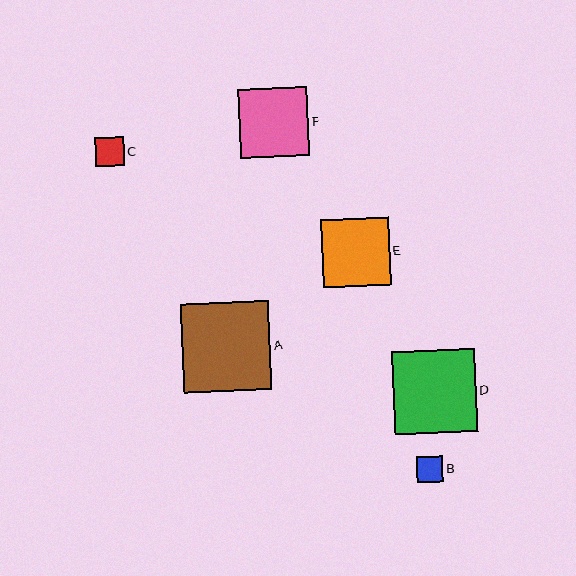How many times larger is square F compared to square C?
Square F is approximately 2.4 times the size of square C.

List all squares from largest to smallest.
From largest to smallest: A, D, F, E, C, B.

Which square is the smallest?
Square B is the smallest with a size of approximately 26 pixels.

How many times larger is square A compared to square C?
Square A is approximately 3.0 times the size of square C.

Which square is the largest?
Square A is the largest with a size of approximately 89 pixels.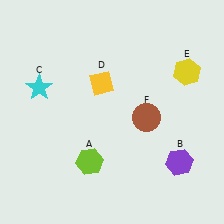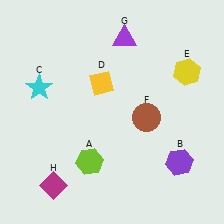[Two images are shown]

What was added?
A purple triangle (G), a magenta diamond (H) were added in Image 2.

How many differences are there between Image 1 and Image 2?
There are 2 differences between the two images.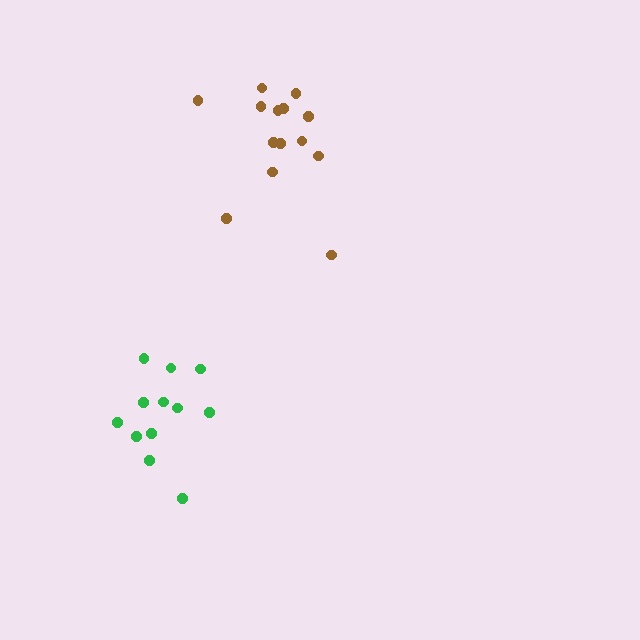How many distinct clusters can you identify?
There are 2 distinct clusters.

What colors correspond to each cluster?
The clusters are colored: green, brown.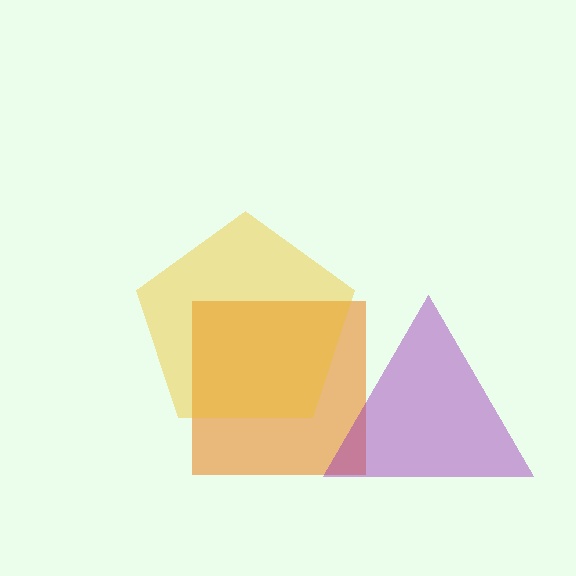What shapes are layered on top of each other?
The layered shapes are: an orange square, a purple triangle, a yellow pentagon.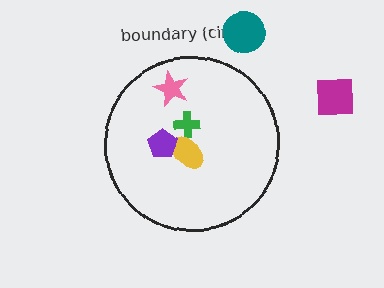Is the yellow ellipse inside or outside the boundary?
Inside.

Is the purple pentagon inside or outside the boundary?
Inside.